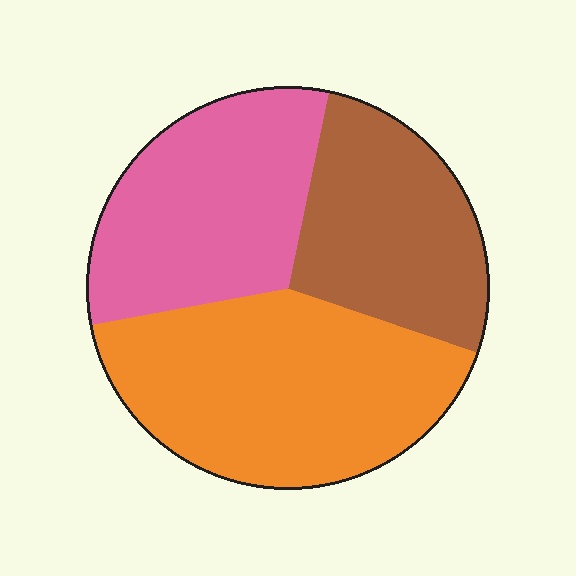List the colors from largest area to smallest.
From largest to smallest: orange, pink, brown.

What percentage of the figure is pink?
Pink takes up between a quarter and a half of the figure.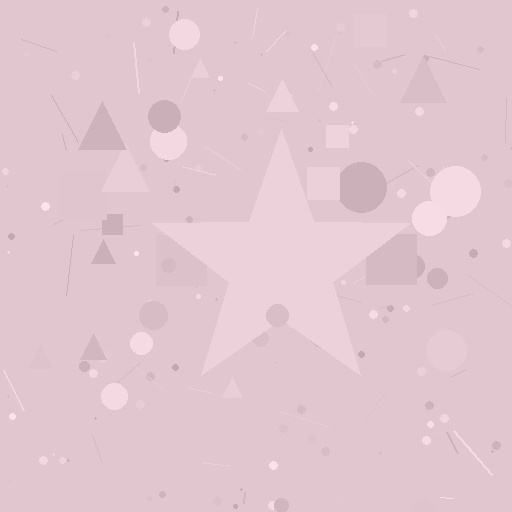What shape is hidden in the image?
A star is hidden in the image.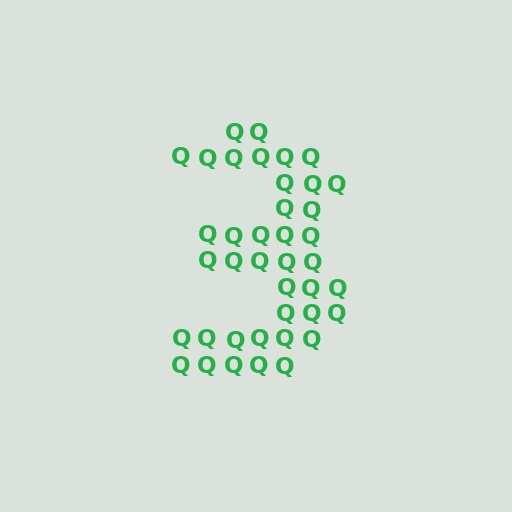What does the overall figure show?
The overall figure shows the digit 3.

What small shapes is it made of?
It is made of small letter Q's.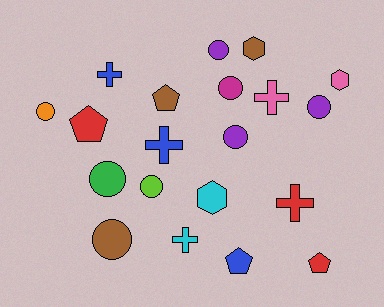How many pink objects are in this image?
There are 2 pink objects.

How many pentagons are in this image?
There are 4 pentagons.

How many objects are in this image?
There are 20 objects.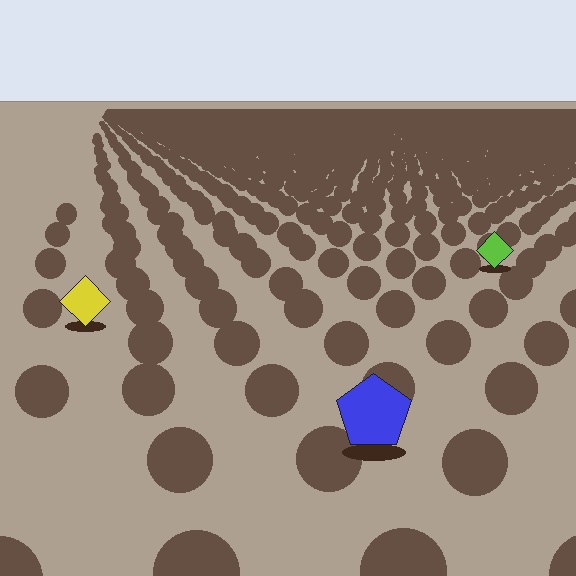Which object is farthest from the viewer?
The lime diamond is farthest from the viewer. It appears smaller and the ground texture around it is denser.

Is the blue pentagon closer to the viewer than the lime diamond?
Yes. The blue pentagon is closer — you can tell from the texture gradient: the ground texture is coarser near it.